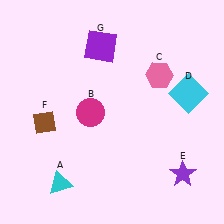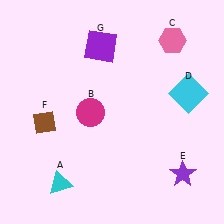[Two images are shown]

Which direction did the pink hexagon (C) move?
The pink hexagon (C) moved up.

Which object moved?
The pink hexagon (C) moved up.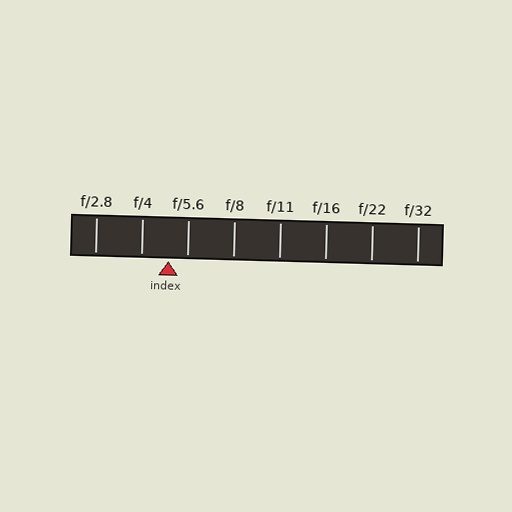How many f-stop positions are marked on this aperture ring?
There are 8 f-stop positions marked.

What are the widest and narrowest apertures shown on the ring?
The widest aperture shown is f/2.8 and the narrowest is f/32.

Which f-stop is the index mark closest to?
The index mark is closest to f/5.6.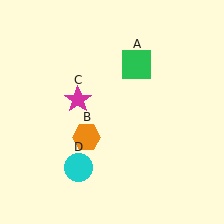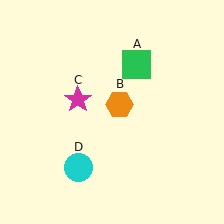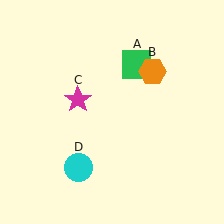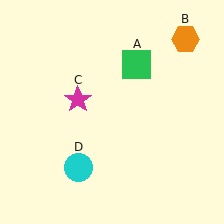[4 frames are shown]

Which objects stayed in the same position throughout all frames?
Green square (object A) and magenta star (object C) and cyan circle (object D) remained stationary.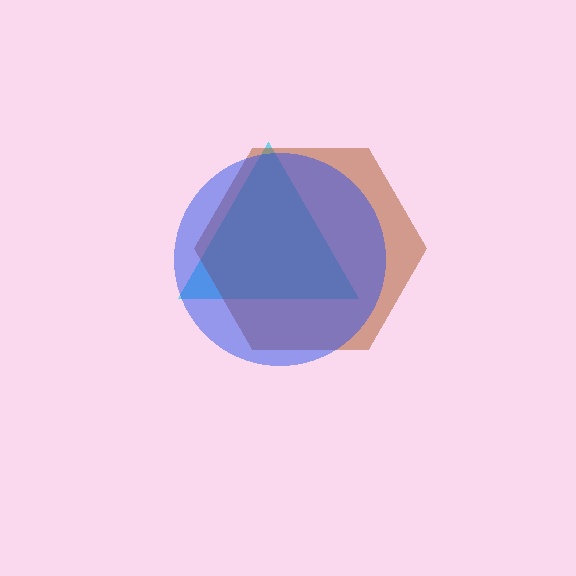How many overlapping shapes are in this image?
There are 3 overlapping shapes in the image.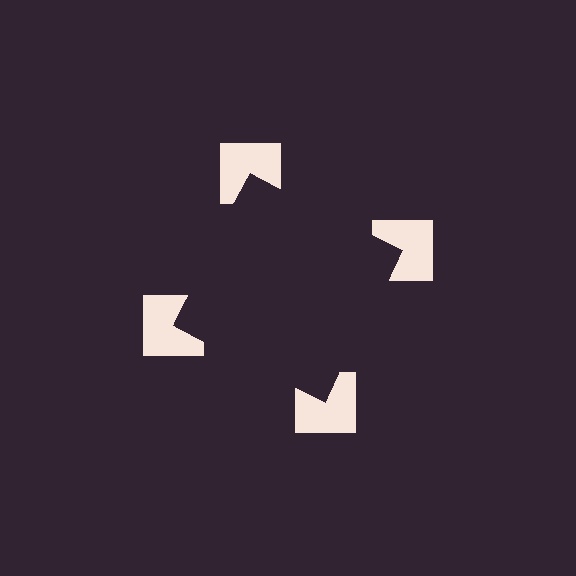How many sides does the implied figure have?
4 sides.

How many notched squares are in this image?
There are 4 — one at each vertex of the illusory square.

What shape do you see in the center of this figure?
An illusory square — its edges are inferred from the aligned wedge cuts in the notched squares, not physically drawn.